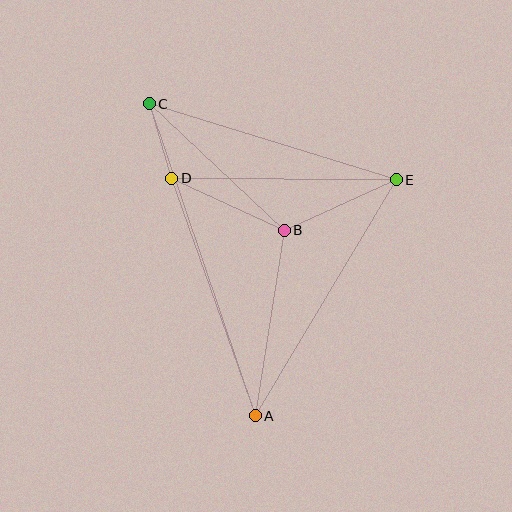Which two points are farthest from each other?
Points A and C are farthest from each other.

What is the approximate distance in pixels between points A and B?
The distance between A and B is approximately 188 pixels.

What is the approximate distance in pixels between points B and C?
The distance between B and C is approximately 185 pixels.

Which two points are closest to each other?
Points C and D are closest to each other.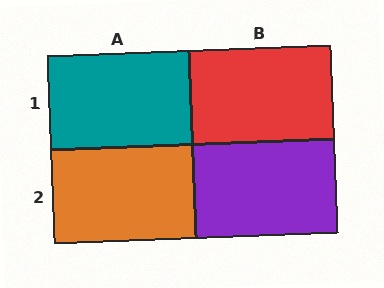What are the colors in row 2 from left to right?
Orange, purple.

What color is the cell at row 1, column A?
Teal.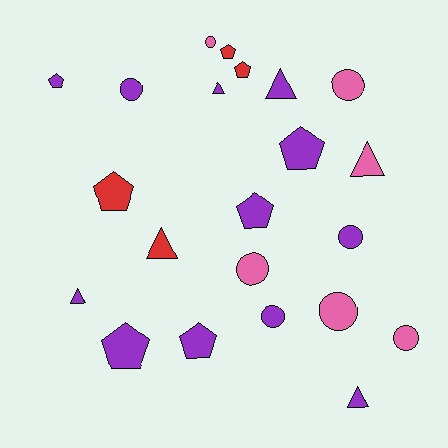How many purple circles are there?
There are 3 purple circles.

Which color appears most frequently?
Purple, with 12 objects.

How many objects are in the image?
There are 22 objects.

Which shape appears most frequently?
Pentagon, with 8 objects.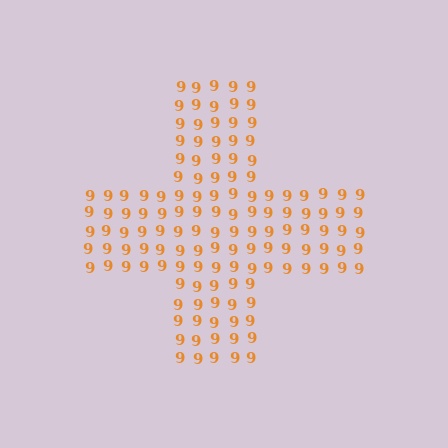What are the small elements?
The small elements are digit 9's.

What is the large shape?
The large shape is a cross.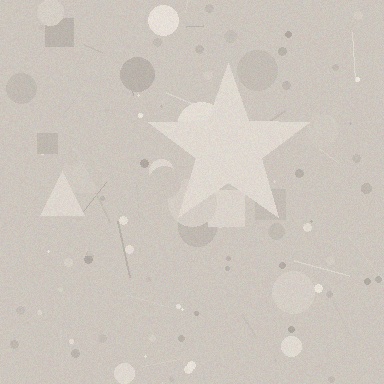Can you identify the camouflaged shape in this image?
The camouflaged shape is a star.